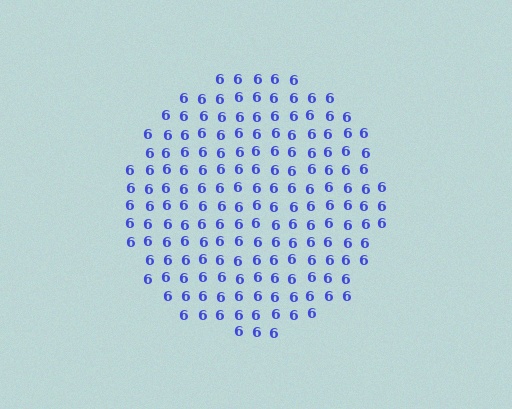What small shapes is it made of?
It is made of small digit 6's.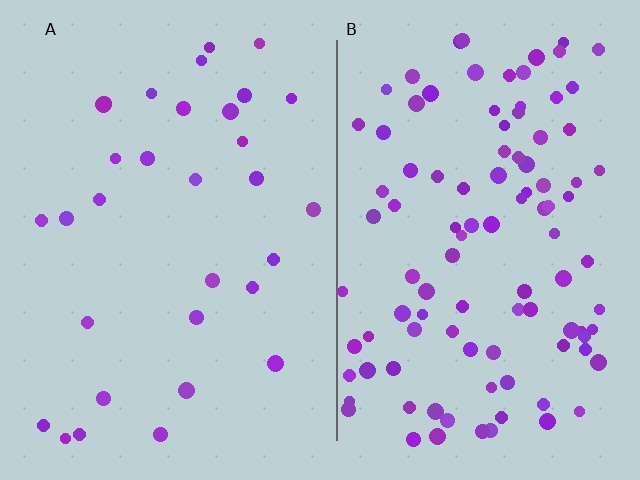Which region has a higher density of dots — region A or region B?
B (the right).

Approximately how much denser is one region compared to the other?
Approximately 3.3× — region B over region A.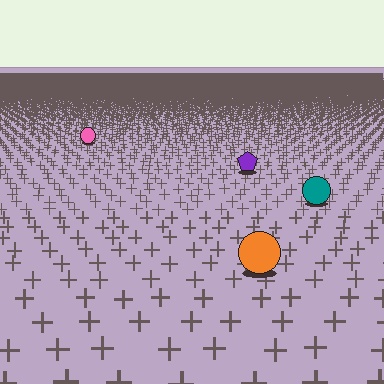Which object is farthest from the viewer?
The pink circle is farthest from the viewer. It appears smaller and the ground texture around it is denser.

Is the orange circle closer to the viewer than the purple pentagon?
Yes. The orange circle is closer — you can tell from the texture gradient: the ground texture is coarser near it.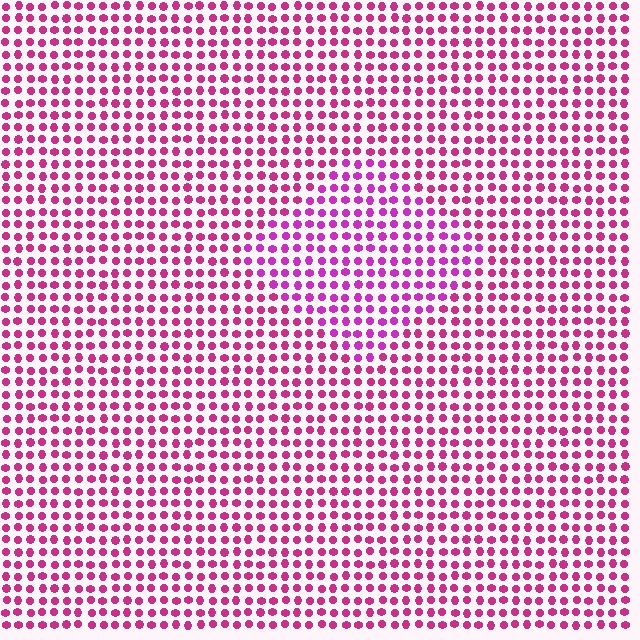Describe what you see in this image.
The image is filled with small magenta elements in a uniform arrangement. A diamond-shaped region is visible where the elements are tinted to a slightly different hue, forming a subtle color boundary.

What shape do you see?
I see a diamond.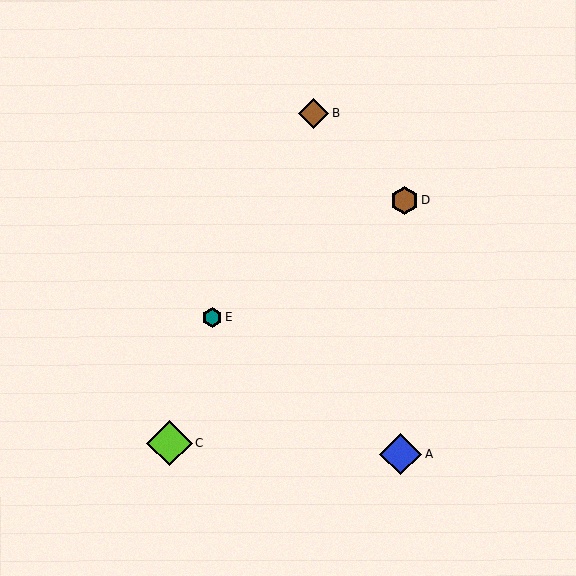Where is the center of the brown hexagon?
The center of the brown hexagon is at (404, 200).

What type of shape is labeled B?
Shape B is a brown diamond.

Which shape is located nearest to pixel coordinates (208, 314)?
The teal hexagon (labeled E) at (212, 318) is nearest to that location.